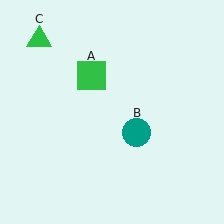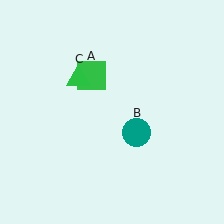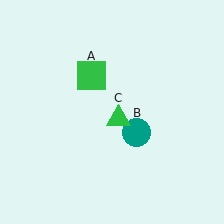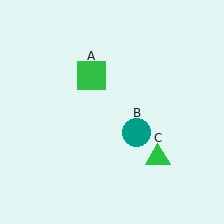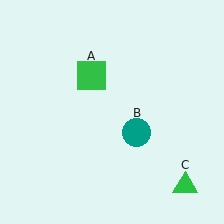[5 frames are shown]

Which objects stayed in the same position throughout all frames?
Green square (object A) and teal circle (object B) remained stationary.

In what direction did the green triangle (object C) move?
The green triangle (object C) moved down and to the right.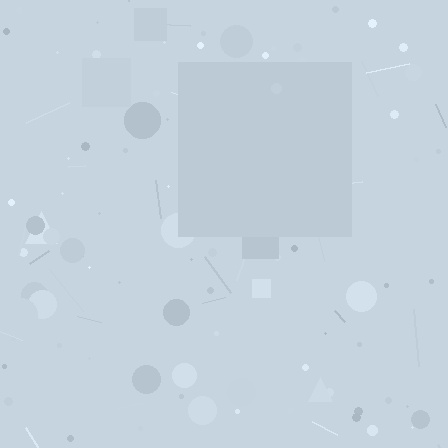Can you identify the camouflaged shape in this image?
The camouflaged shape is a square.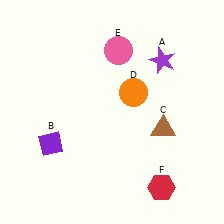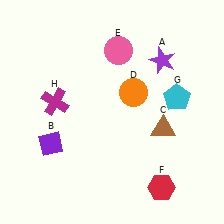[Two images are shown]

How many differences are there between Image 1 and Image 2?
There are 2 differences between the two images.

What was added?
A cyan pentagon (G), a magenta cross (H) were added in Image 2.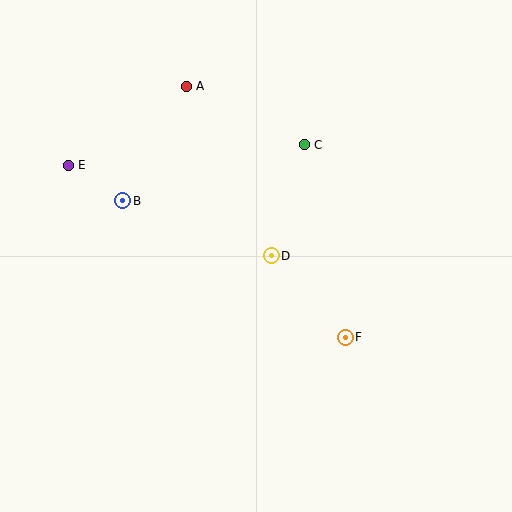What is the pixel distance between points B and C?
The distance between B and C is 190 pixels.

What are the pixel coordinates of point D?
Point D is at (271, 256).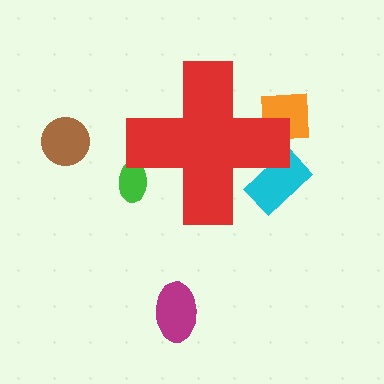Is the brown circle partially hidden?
No, the brown circle is fully visible.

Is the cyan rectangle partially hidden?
Yes, the cyan rectangle is partially hidden behind the red cross.